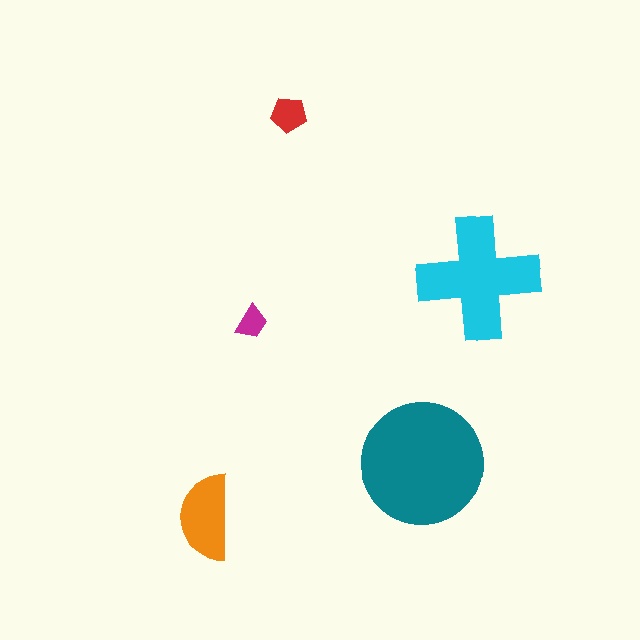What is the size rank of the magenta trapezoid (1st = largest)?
5th.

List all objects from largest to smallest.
The teal circle, the cyan cross, the orange semicircle, the red pentagon, the magenta trapezoid.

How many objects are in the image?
There are 5 objects in the image.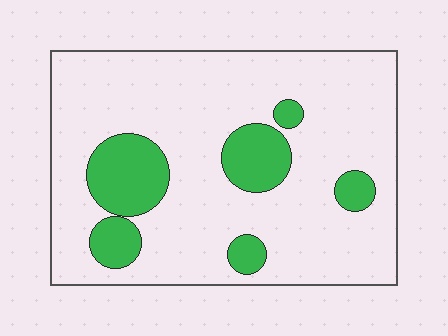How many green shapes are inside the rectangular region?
6.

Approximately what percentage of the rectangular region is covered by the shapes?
Approximately 20%.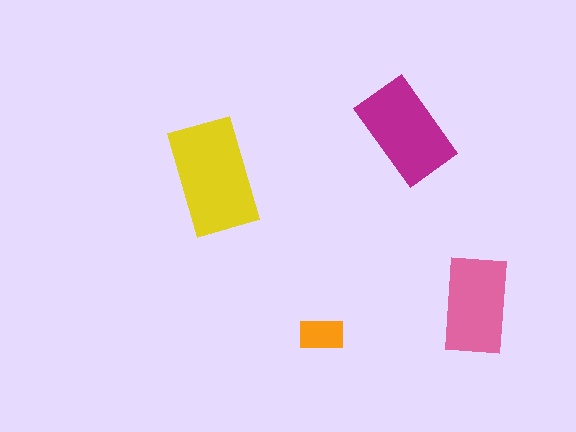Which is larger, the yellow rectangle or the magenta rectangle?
The yellow one.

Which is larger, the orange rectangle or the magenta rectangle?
The magenta one.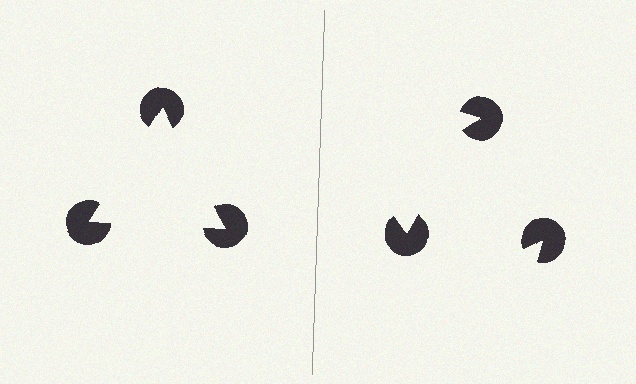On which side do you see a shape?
An illusory triangle appears on the left side. On the right side the wedge cuts are rotated, so no coherent shape forms.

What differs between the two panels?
The pac-man discs are positioned identically on both sides; only the wedge orientations differ. On the left they align to a triangle; on the right they are misaligned.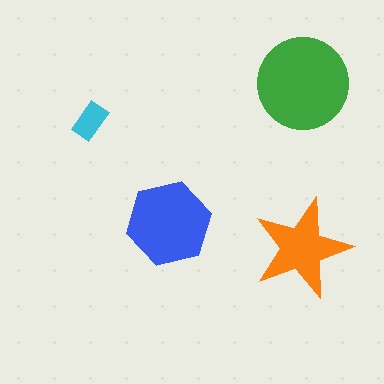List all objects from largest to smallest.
The green circle, the blue hexagon, the orange star, the cyan rectangle.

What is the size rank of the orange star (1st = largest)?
3rd.